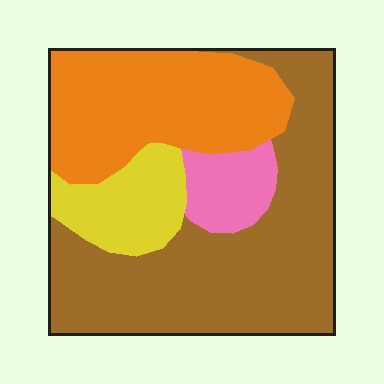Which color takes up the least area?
Pink, at roughly 10%.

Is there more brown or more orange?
Brown.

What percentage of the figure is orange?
Orange covers roughly 30% of the figure.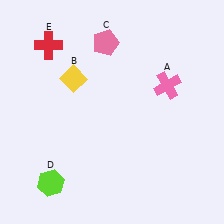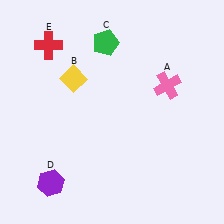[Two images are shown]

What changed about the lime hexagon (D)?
In Image 1, D is lime. In Image 2, it changed to purple.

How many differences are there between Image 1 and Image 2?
There are 2 differences between the two images.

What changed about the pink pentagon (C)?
In Image 1, C is pink. In Image 2, it changed to green.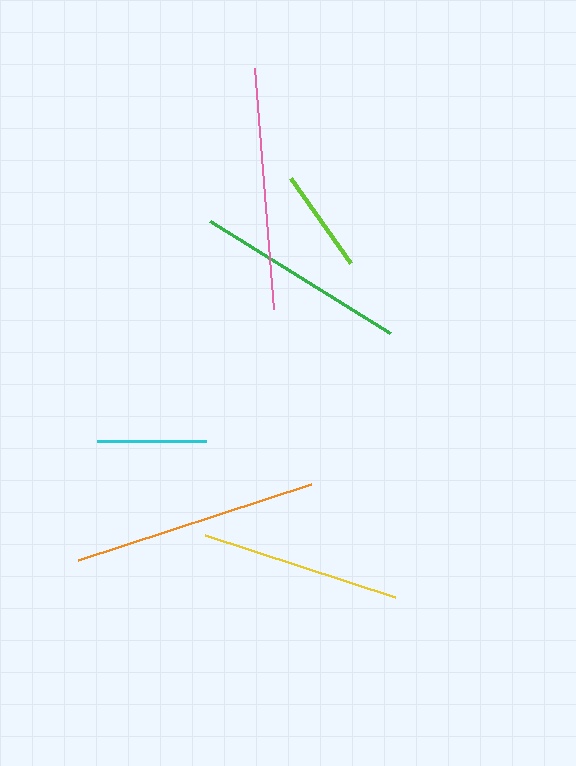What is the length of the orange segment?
The orange segment is approximately 245 pixels long.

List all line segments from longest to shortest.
From longest to shortest: orange, pink, green, yellow, cyan, lime.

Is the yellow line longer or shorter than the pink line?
The pink line is longer than the yellow line.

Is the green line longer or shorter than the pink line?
The pink line is longer than the green line.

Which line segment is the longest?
The orange line is the longest at approximately 245 pixels.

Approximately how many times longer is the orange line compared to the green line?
The orange line is approximately 1.2 times the length of the green line.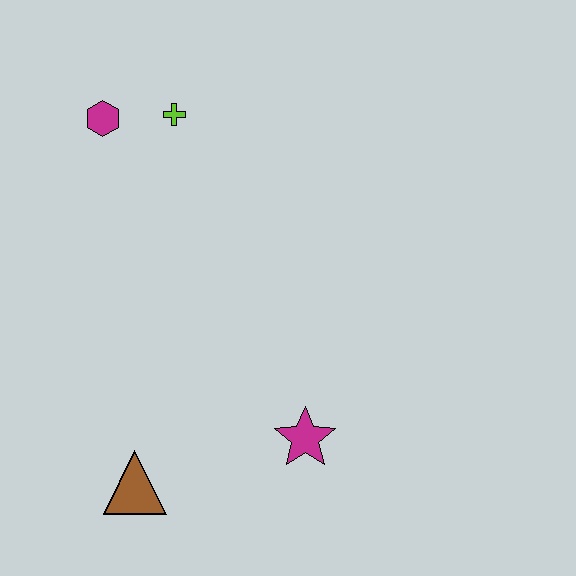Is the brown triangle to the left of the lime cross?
Yes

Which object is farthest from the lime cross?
The brown triangle is farthest from the lime cross.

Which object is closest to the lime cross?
The magenta hexagon is closest to the lime cross.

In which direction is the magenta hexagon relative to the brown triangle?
The magenta hexagon is above the brown triangle.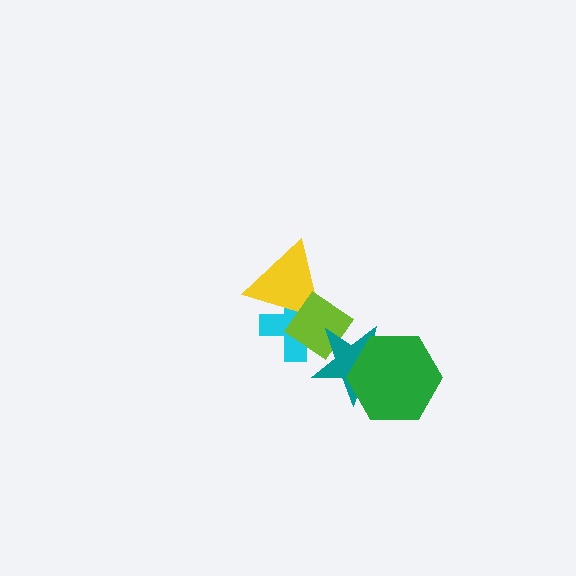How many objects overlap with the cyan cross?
3 objects overlap with the cyan cross.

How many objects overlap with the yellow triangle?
2 objects overlap with the yellow triangle.